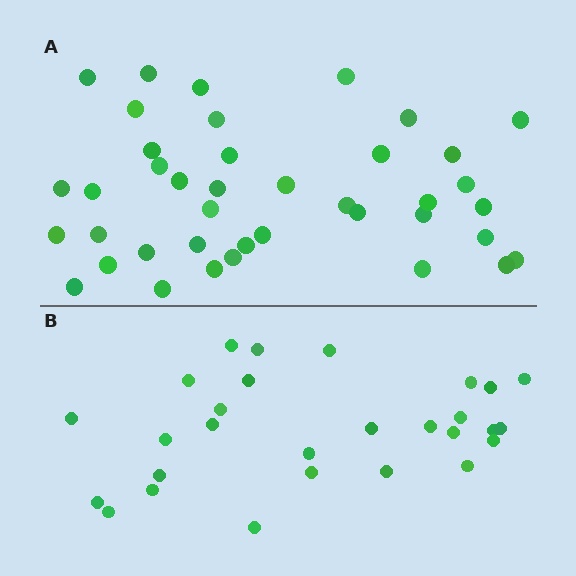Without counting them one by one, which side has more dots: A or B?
Region A (the top region) has more dots.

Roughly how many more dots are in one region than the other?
Region A has roughly 12 or so more dots than region B.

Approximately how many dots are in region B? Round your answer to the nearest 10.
About 30 dots. (The exact count is 28, which rounds to 30.)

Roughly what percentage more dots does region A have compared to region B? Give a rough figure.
About 45% more.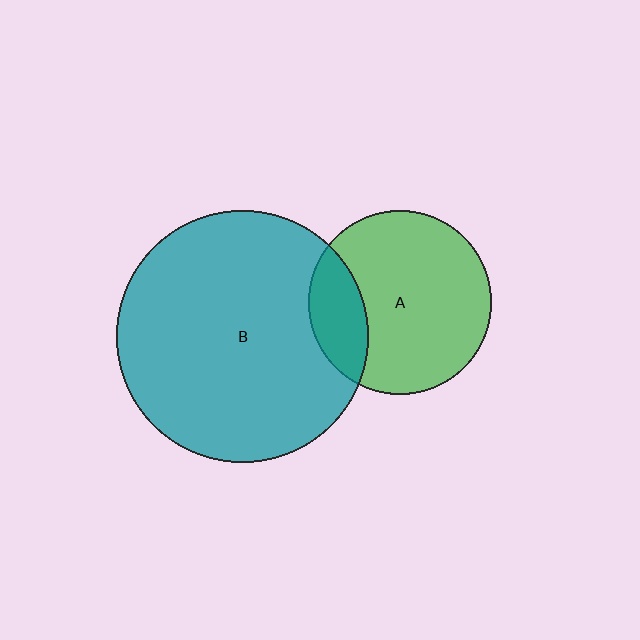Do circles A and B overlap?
Yes.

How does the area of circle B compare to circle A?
Approximately 1.9 times.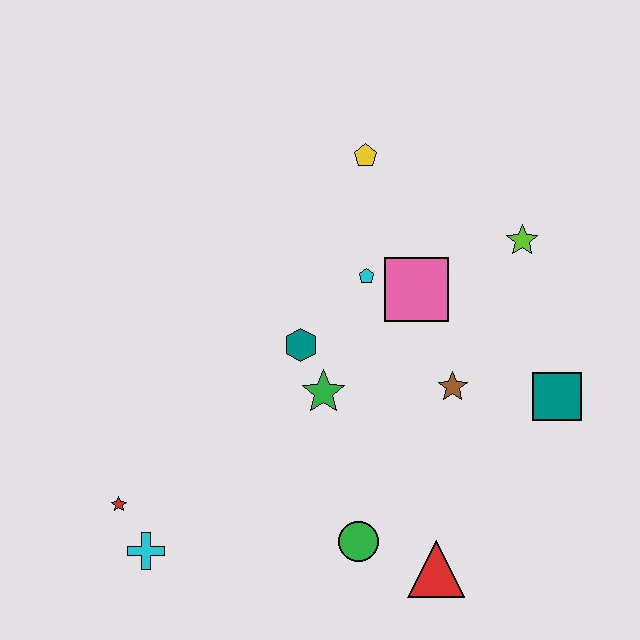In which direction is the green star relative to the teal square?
The green star is to the left of the teal square.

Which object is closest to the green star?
The teal hexagon is closest to the green star.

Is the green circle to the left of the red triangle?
Yes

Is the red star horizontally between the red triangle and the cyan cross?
No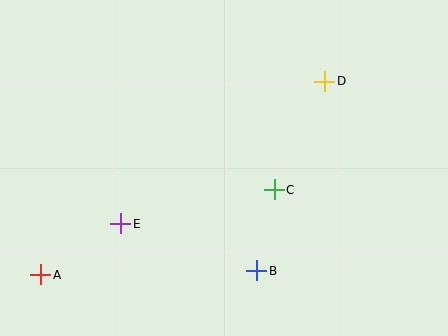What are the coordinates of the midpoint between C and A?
The midpoint between C and A is at (157, 232).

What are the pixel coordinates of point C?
Point C is at (274, 190).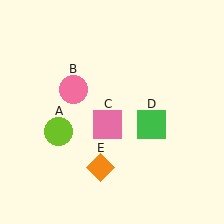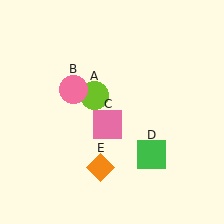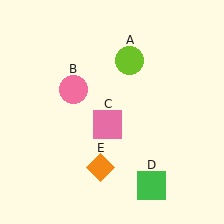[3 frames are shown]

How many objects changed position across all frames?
2 objects changed position: lime circle (object A), green square (object D).